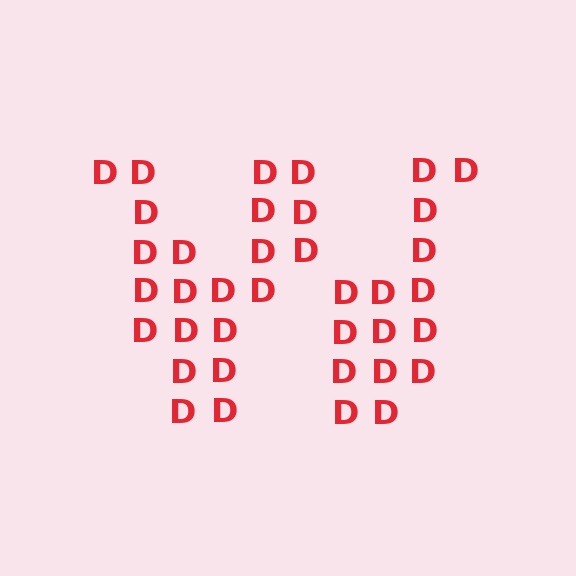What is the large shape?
The large shape is the letter W.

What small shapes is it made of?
It is made of small letter D's.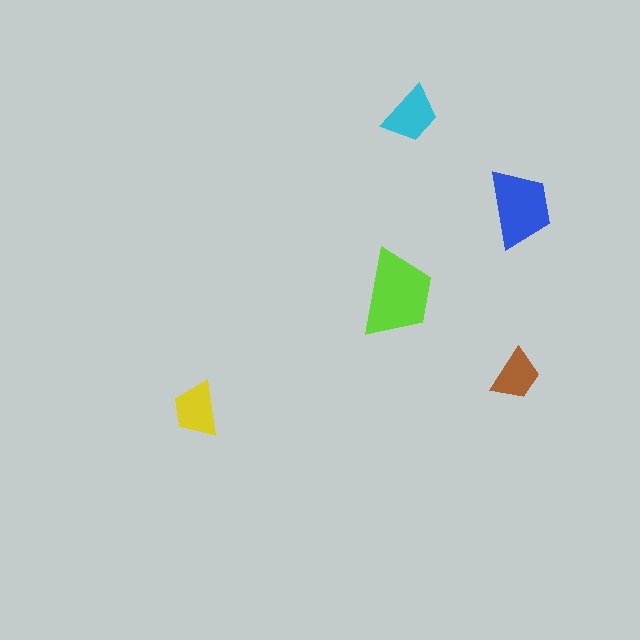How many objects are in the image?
There are 5 objects in the image.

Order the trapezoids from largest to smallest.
the lime one, the blue one, the cyan one, the yellow one, the brown one.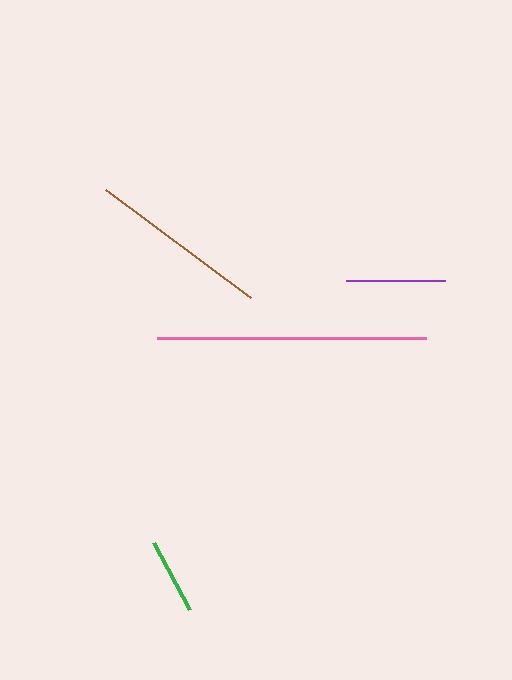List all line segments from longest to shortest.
From longest to shortest: pink, brown, purple, green.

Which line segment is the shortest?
The green line is the shortest at approximately 76 pixels.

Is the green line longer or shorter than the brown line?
The brown line is longer than the green line.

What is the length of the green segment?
The green segment is approximately 76 pixels long.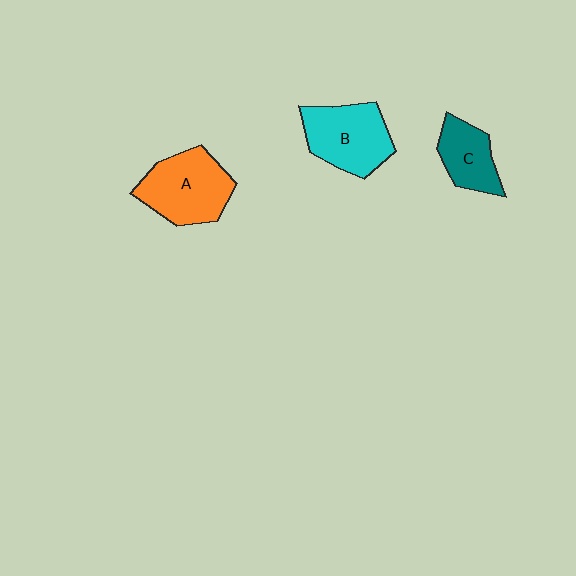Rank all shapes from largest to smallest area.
From largest to smallest: A (orange), B (cyan), C (teal).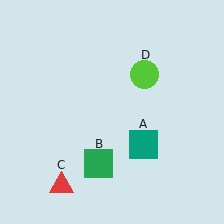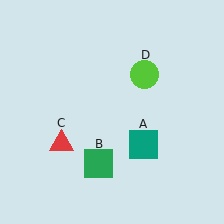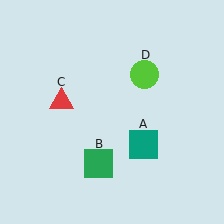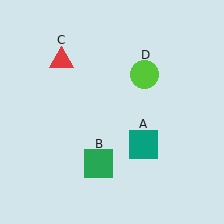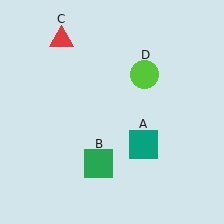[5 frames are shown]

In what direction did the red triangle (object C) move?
The red triangle (object C) moved up.